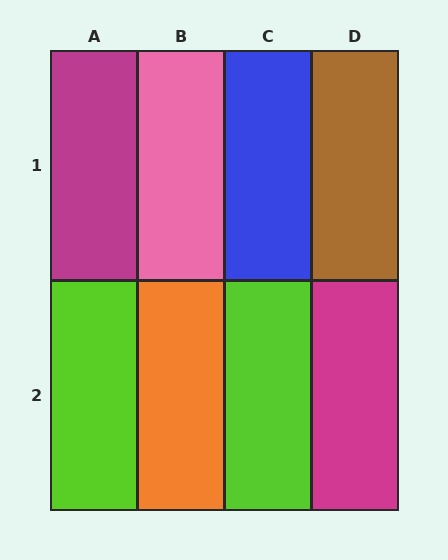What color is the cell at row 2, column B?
Orange.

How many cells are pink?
1 cell is pink.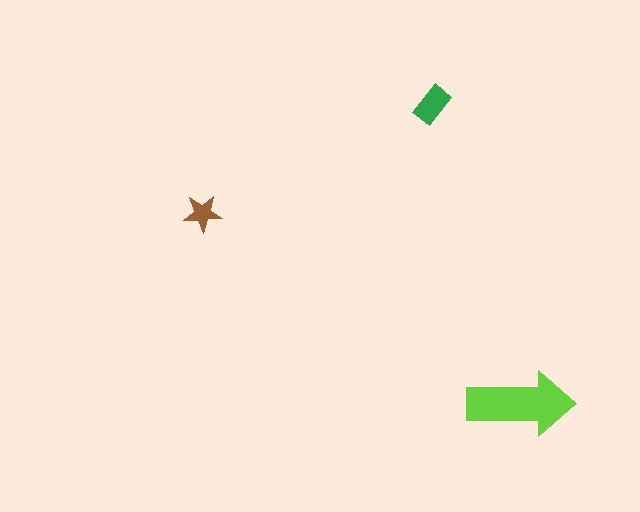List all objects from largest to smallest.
The lime arrow, the green rectangle, the brown star.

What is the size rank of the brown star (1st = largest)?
3rd.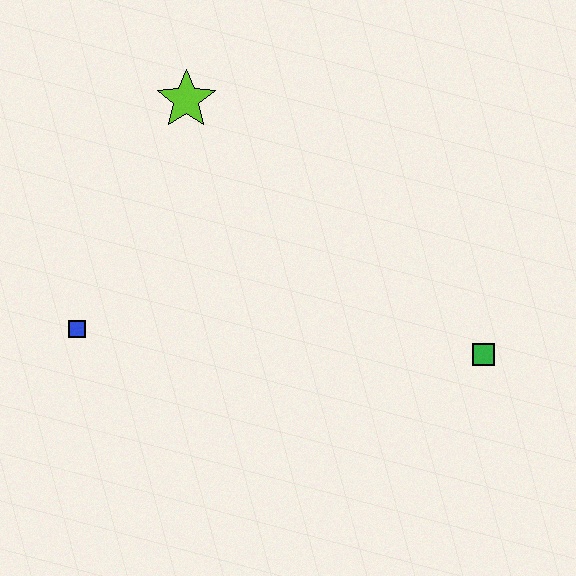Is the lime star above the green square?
Yes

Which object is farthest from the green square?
The blue square is farthest from the green square.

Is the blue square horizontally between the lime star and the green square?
No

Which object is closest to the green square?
The lime star is closest to the green square.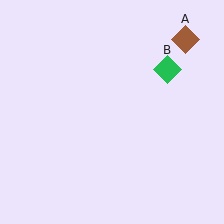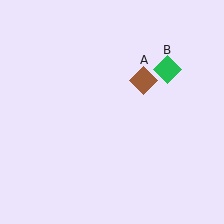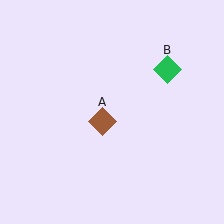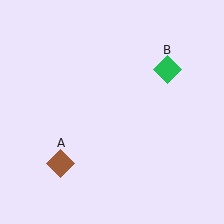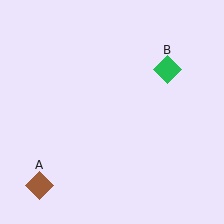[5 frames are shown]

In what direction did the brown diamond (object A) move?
The brown diamond (object A) moved down and to the left.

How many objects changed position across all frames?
1 object changed position: brown diamond (object A).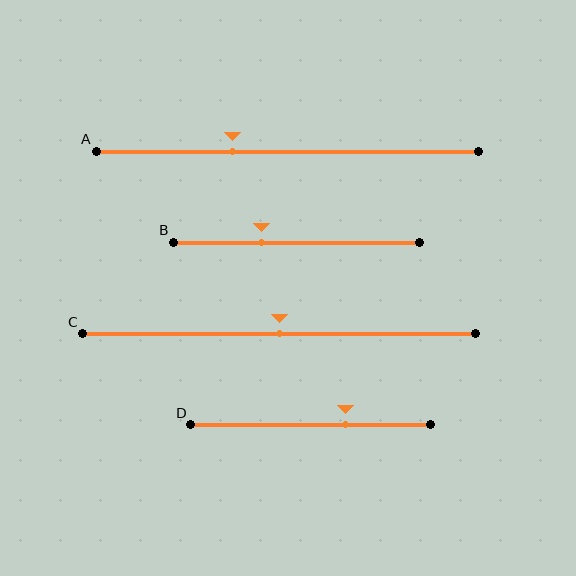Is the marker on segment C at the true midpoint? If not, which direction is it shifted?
Yes, the marker on segment C is at the true midpoint.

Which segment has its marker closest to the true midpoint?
Segment C has its marker closest to the true midpoint.